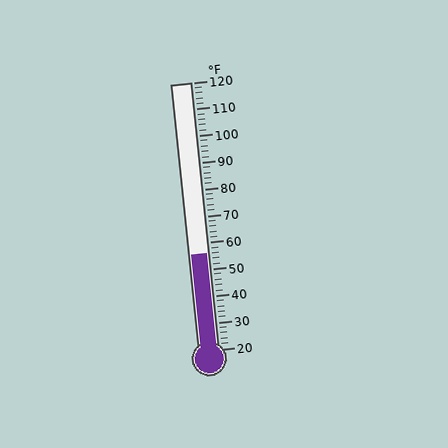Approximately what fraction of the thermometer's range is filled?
The thermometer is filled to approximately 35% of its range.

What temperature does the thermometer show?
The thermometer shows approximately 56°F.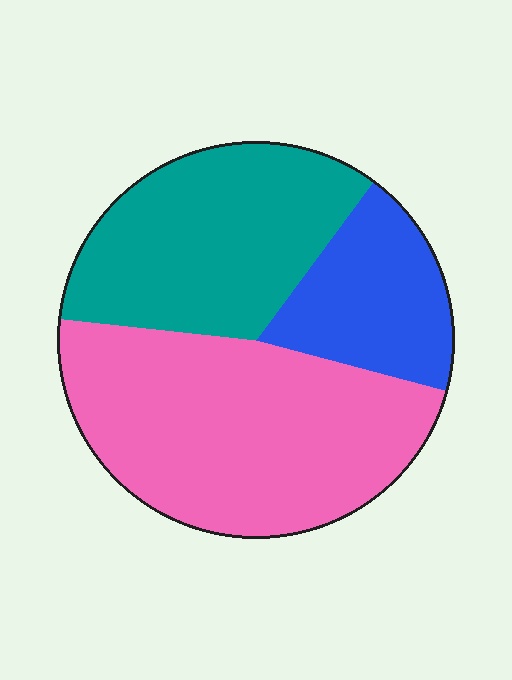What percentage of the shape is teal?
Teal covers around 35% of the shape.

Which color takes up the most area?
Pink, at roughly 45%.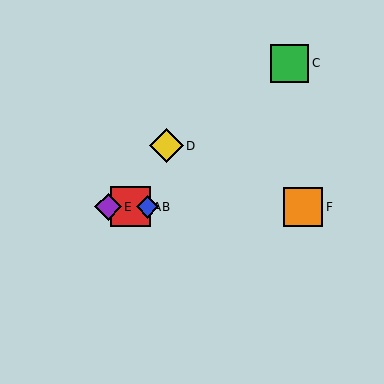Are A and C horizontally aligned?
No, A is at y≈207 and C is at y≈63.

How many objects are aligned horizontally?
4 objects (A, B, E, F) are aligned horizontally.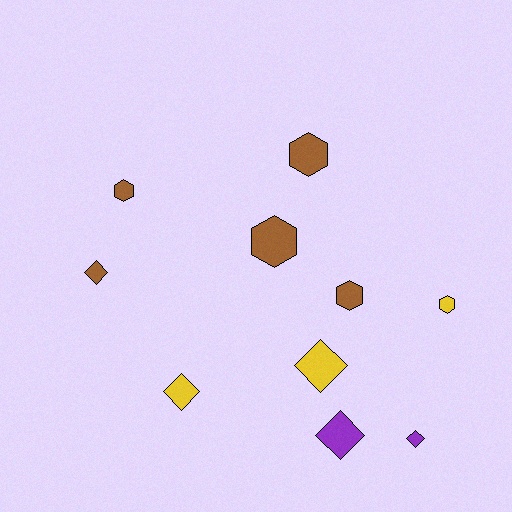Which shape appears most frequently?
Diamond, with 5 objects.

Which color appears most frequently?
Brown, with 5 objects.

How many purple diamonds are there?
There are 2 purple diamonds.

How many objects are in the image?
There are 10 objects.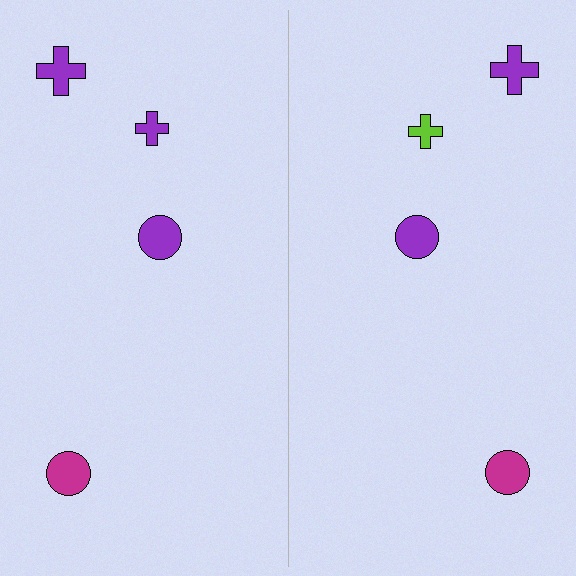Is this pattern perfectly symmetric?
No, the pattern is not perfectly symmetric. The lime cross on the right side breaks the symmetry — its mirror counterpart is purple.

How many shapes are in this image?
There are 8 shapes in this image.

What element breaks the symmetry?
The lime cross on the right side breaks the symmetry — its mirror counterpart is purple.